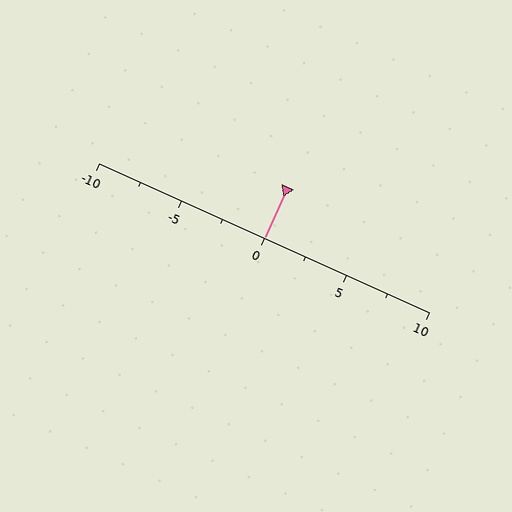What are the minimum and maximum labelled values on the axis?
The axis runs from -10 to 10.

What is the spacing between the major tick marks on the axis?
The major ticks are spaced 5 apart.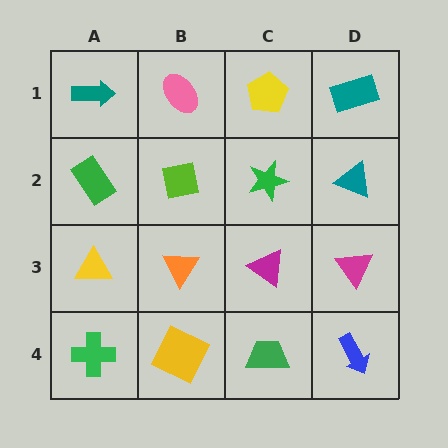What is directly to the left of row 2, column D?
A green star.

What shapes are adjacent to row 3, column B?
A lime square (row 2, column B), a yellow square (row 4, column B), a yellow triangle (row 3, column A), a magenta triangle (row 3, column C).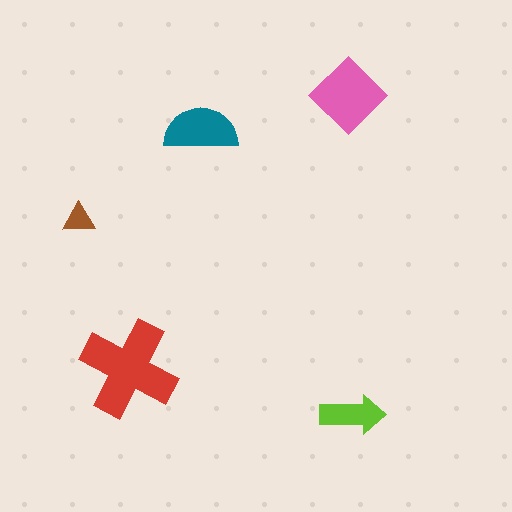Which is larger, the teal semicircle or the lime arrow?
The teal semicircle.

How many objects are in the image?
There are 5 objects in the image.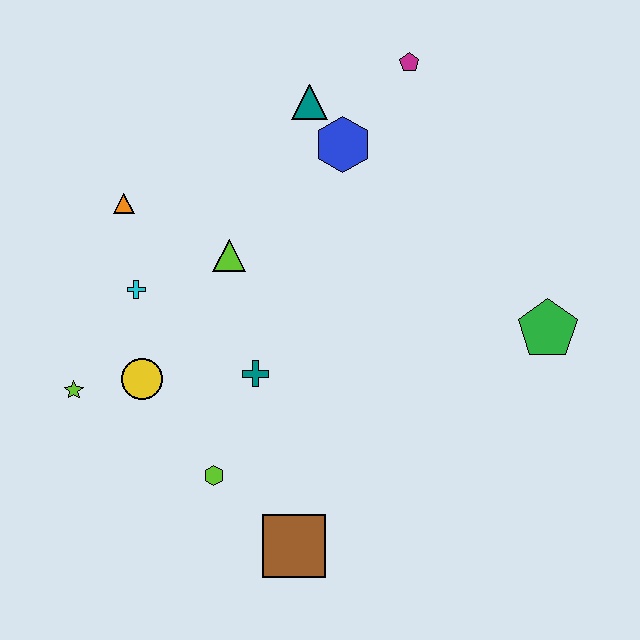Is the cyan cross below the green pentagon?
No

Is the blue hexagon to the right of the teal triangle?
Yes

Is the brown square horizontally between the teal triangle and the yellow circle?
Yes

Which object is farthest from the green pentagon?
The lime star is farthest from the green pentagon.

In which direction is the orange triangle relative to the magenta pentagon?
The orange triangle is to the left of the magenta pentagon.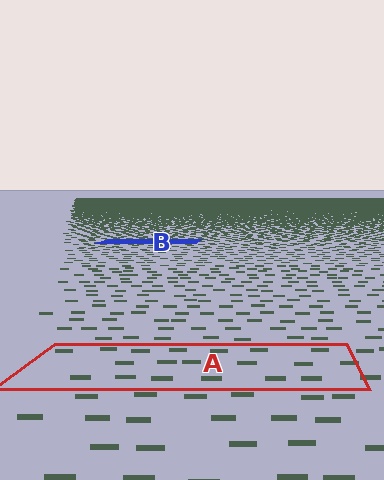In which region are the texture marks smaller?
The texture marks are smaller in region B, because it is farther away.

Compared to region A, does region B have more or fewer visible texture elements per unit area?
Region B has more texture elements per unit area — they are packed more densely because it is farther away.